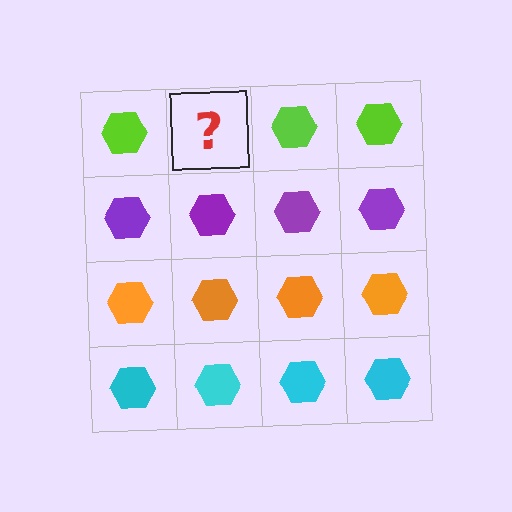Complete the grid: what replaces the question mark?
The question mark should be replaced with a lime hexagon.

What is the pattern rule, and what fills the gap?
The rule is that each row has a consistent color. The gap should be filled with a lime hexagon.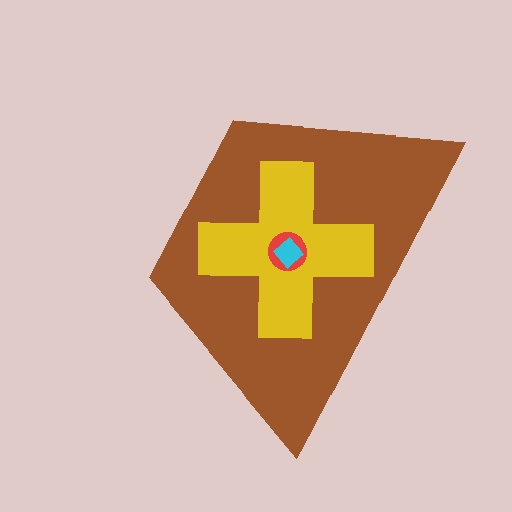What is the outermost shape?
The brown trapezoid.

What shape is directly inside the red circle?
The cyan diamond.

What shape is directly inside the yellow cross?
The red circle.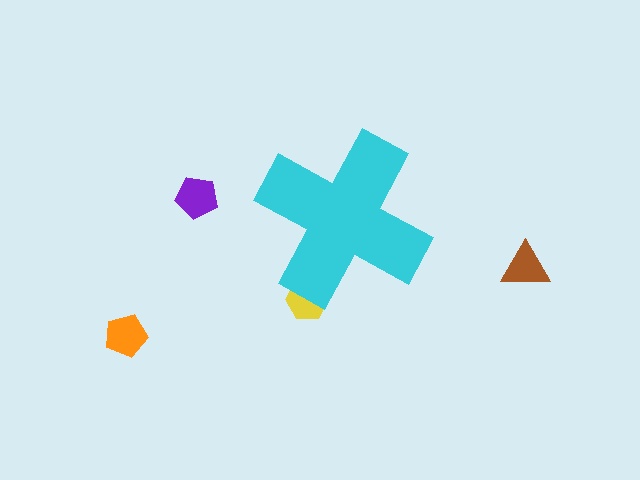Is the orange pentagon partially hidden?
No, the orange pentagon is fully visible.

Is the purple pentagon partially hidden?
No, the purple pentagon is fully visible.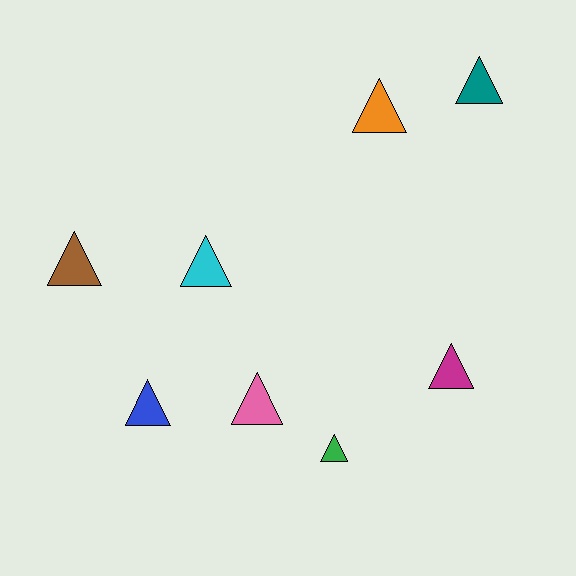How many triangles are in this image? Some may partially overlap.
There are 8 triangles.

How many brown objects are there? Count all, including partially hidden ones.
There is 1 brown object.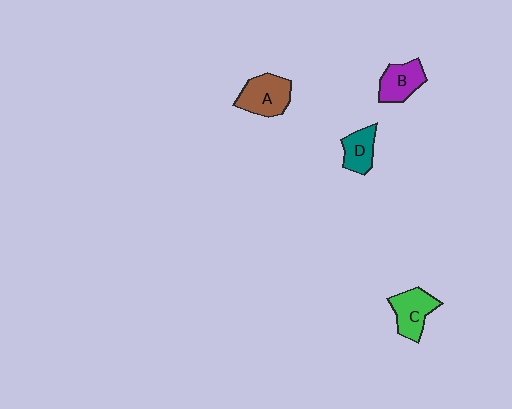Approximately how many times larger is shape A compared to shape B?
Approximately 1.2 times.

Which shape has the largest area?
Shape A (brown).